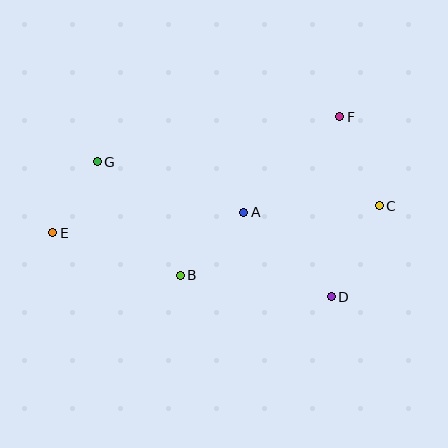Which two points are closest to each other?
Points E and G are closest to each other.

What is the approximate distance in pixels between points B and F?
The distance between B and F is approximately 225 pixels.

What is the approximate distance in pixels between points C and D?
The distance between C and D is approximately 103 pixels.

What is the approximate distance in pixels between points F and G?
The distance between F and G is approximately 247 pixels.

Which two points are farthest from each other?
Points C and E are farthest from each other.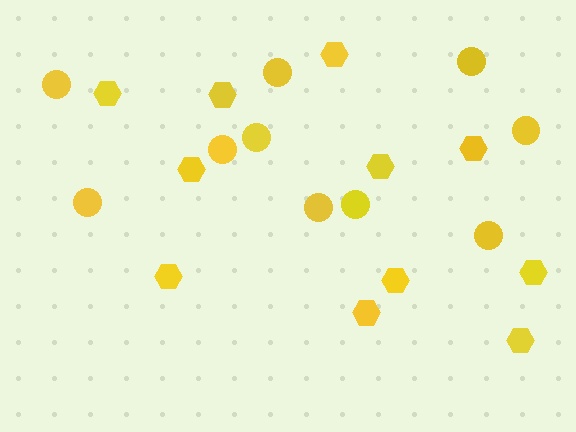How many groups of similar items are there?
There are 2 groups: one group of circles (10) and one group of hexagons (11).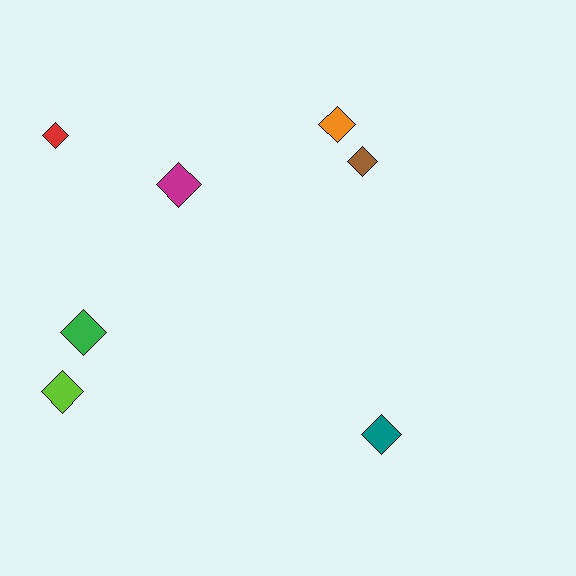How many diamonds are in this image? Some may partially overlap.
There are 7 diamonds.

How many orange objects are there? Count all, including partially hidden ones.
There is 1 orange object.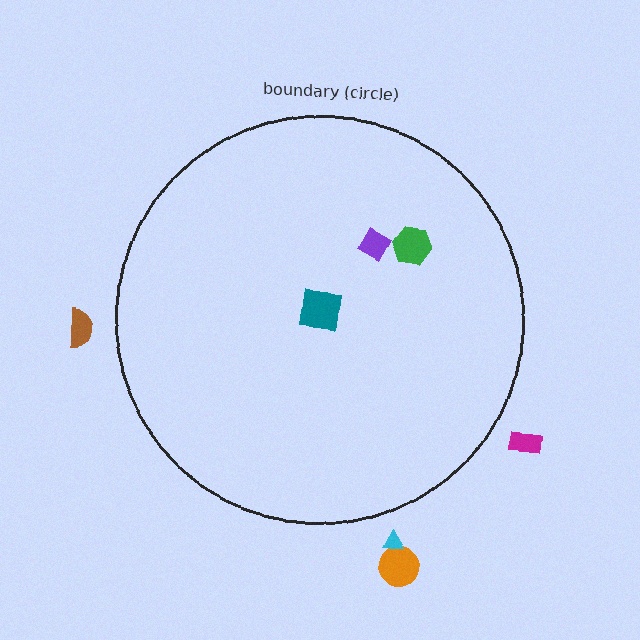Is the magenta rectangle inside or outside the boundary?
Outside.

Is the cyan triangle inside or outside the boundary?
Outside.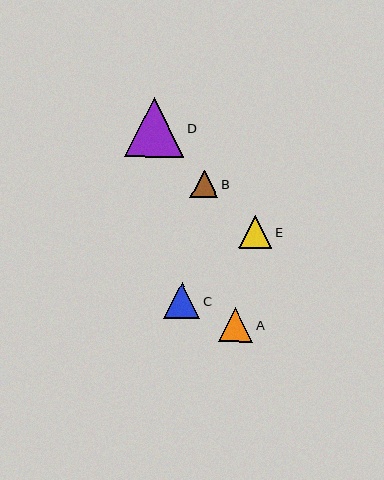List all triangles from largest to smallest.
From largest to smallest: D, C, A, E, B.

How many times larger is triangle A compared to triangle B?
Triangle A is approximately 1.2 times the size of triangle B.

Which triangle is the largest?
Triangle D is the largest with a size of approximately 59 pixels.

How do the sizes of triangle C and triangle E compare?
Triangle C and triangle E are approximately the same size.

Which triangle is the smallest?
Triangle B is the smallest with a size of approximately 27 pixels.